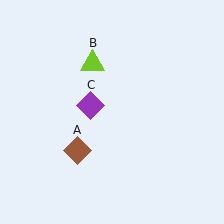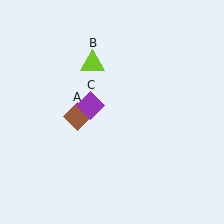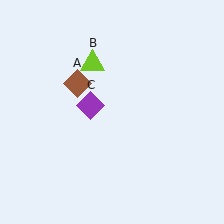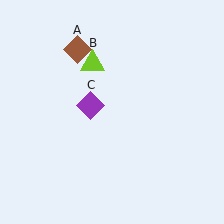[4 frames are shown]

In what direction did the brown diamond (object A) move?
The brown diamond (object A) moved up.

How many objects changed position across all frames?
1 object changed position: brown diamond (object A).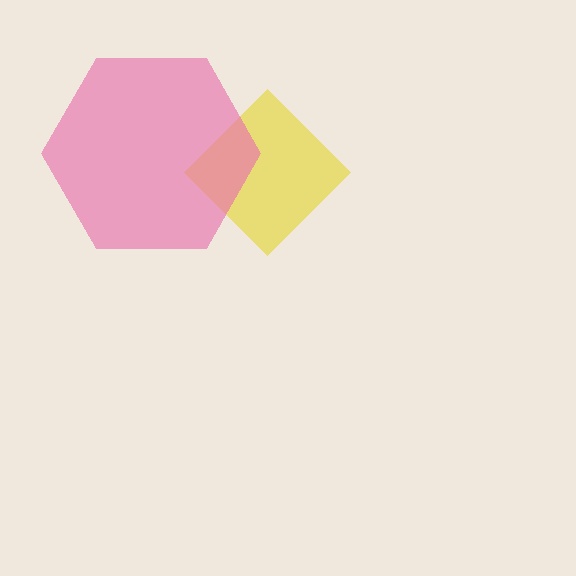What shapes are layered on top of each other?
The layered shapes are: a yellow diamond, a pink hexagon.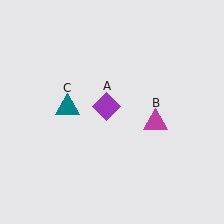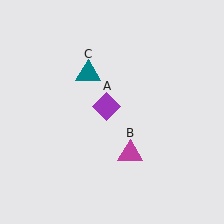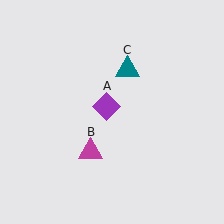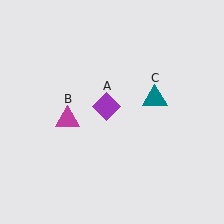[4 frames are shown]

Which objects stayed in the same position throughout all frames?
Purple diamond (object A) remained stationary.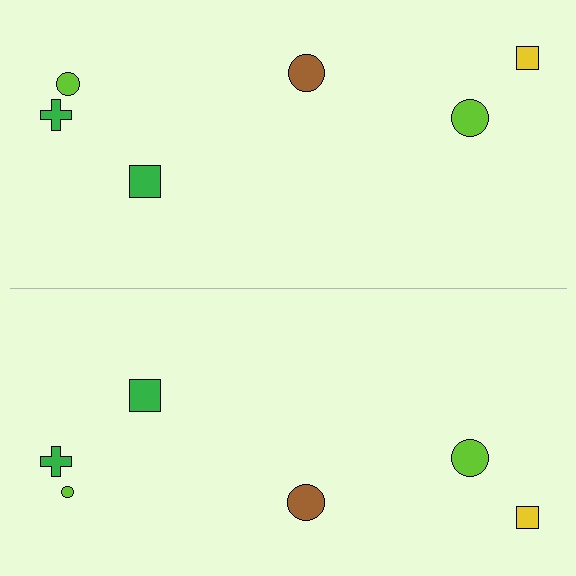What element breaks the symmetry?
The lime circle on the bottom side has a different size than its mirror counterpart.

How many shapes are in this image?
There are 12 shapes in this image.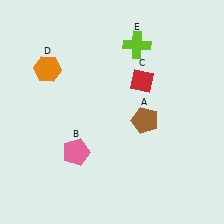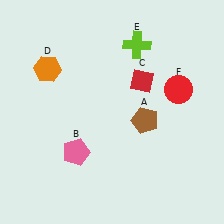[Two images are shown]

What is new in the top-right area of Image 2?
A red circle (F) was added in the top-right area of Image 2.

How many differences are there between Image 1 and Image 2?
There is 1 difference between the two images.